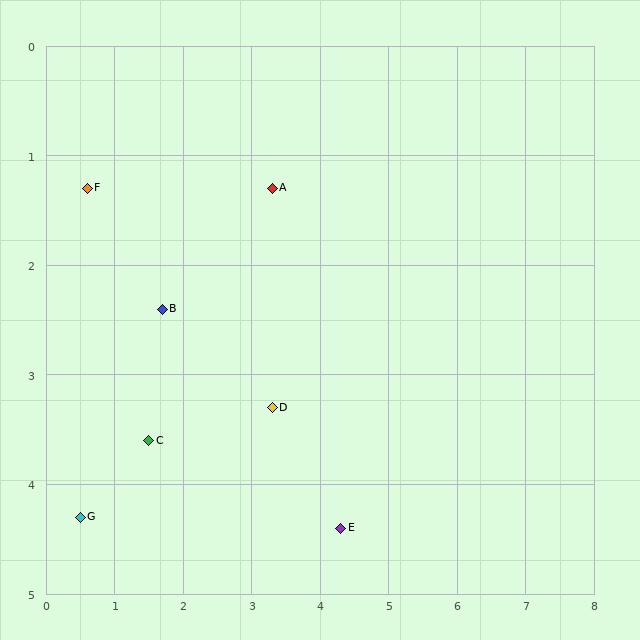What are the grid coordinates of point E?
Point E is at approximately (4.3, 4.4).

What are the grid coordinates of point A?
Point A is at approximately (3.3, 1.3).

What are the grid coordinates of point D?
Point D is at approximately (3.3, 3.3).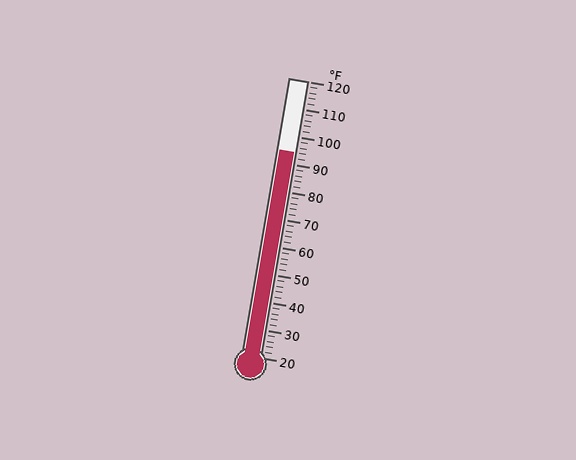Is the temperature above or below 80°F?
The temperature is above 80°F.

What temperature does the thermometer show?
The thermometer shows approximately 94°F.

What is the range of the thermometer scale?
The thermometer scale ranges from 20°F to 120°F.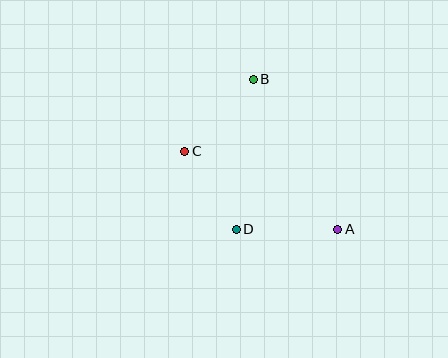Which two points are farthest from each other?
Points A and B are farthest from each other.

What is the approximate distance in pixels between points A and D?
The distance between A and D is approximately 102 pixels.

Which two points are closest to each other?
Points C and D are closest to each other.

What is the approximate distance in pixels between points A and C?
The distance between A and C is approximately 172 pixels.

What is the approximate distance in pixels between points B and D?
The distance between B and D is approximately 151 pixels.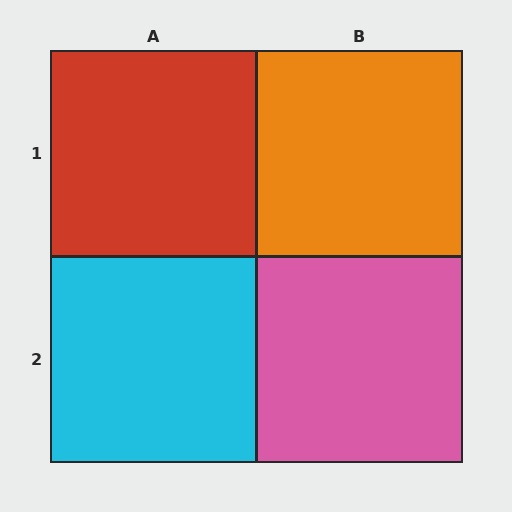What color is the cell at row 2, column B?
Pink.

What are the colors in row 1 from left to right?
Red, orange.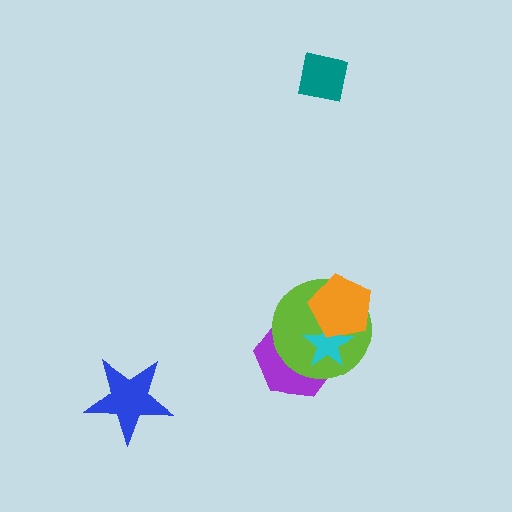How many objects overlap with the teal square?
0 objects overlap with the teal square.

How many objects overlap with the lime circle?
3 objects overlap with the lime circle.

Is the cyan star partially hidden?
Yes, it is partially covered by another shape.